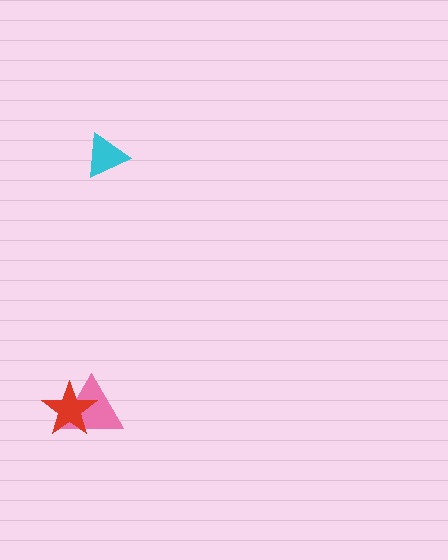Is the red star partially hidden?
No, no other shape covers it.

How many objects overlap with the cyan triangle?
0 objects overlap with the cyan triangle.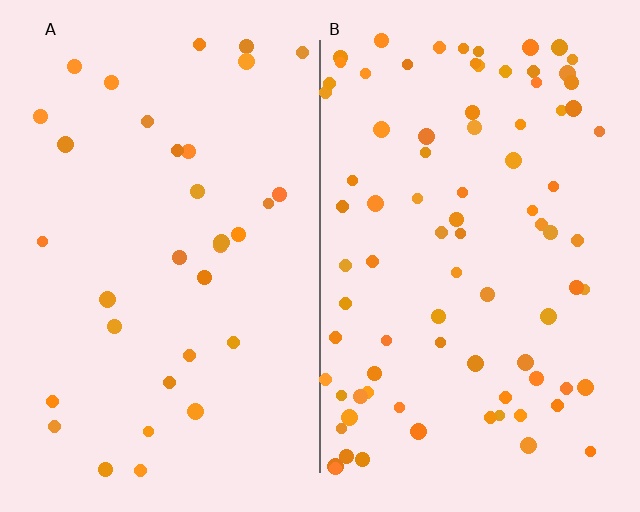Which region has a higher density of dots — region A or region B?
B (the right).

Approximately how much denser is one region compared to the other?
Approximately 2.6× — region B over region A.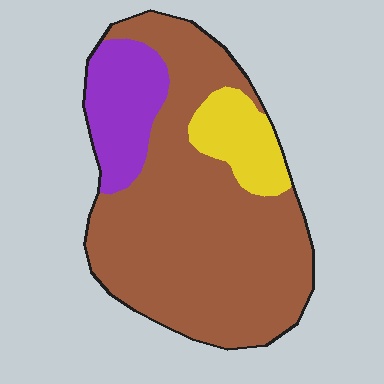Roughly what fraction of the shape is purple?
Purple takes up about one sixth (1/6) of the shape.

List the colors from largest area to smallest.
From largest to smallest: brown, purple, yellow.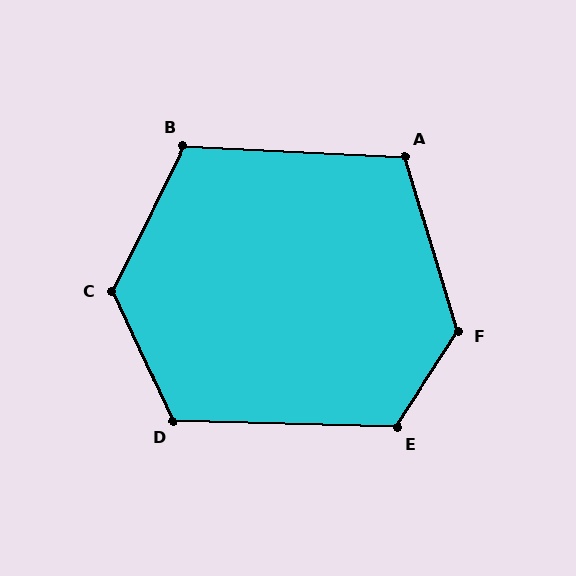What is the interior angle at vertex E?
Approximately 122 degrees (obtuse).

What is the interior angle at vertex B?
Approximately 114 degrees (obtuse).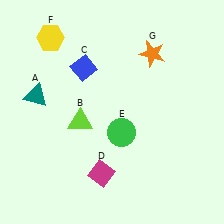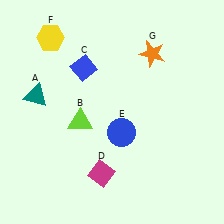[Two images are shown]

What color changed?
The circle (E) changed from green in Image 1 to blue in Image 2.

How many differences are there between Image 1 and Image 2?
There is 1 difference between the two images.